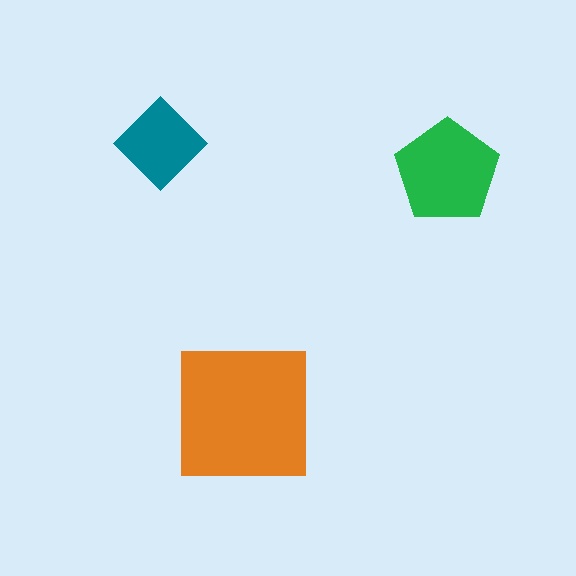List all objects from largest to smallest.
The orange square, the green pentagon, the teal diamond.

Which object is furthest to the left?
The teal diamond is leftmost.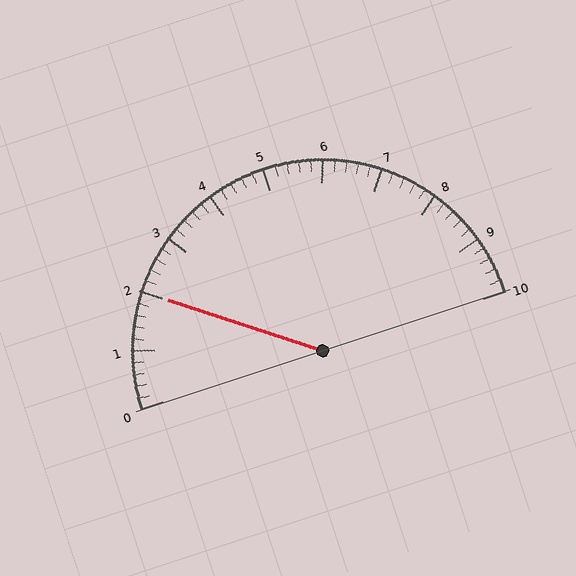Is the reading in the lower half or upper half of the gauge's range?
The reading is in the lower half of the range (0 to 10).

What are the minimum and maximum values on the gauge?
The gauge ranges from 0 to 10.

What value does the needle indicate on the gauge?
The needle indicates approximately 2.0.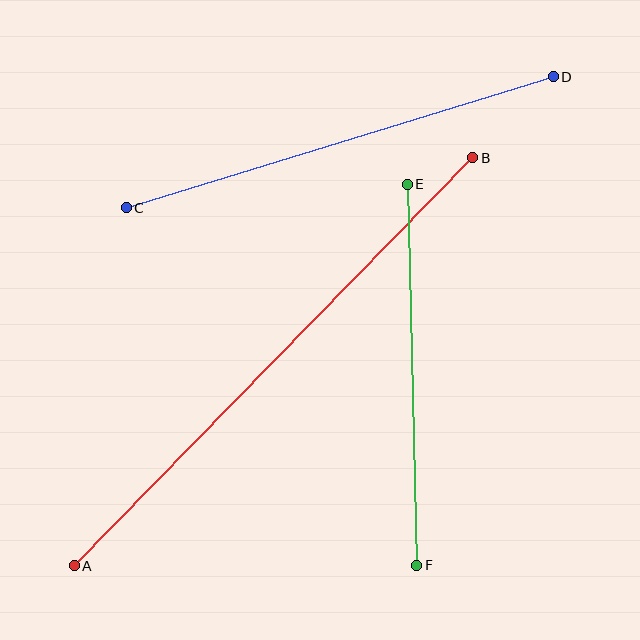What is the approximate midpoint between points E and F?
The midpoint is at approximately (412, 375) pixels.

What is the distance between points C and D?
The distance is approximately 446 pixels.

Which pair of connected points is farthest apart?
Points A and B are farthest apart.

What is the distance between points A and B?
The distance is approximately 570 pixels.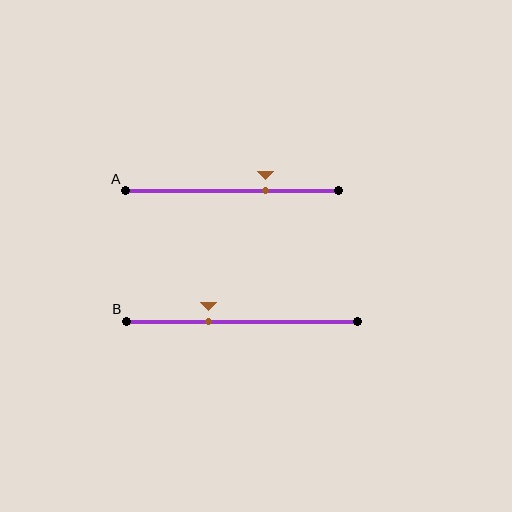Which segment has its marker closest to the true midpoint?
Segment B has its marker closest to the true midpoint.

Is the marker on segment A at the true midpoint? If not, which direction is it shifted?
No, the marker on segment A is shifted to the right by about 15% of the segment length.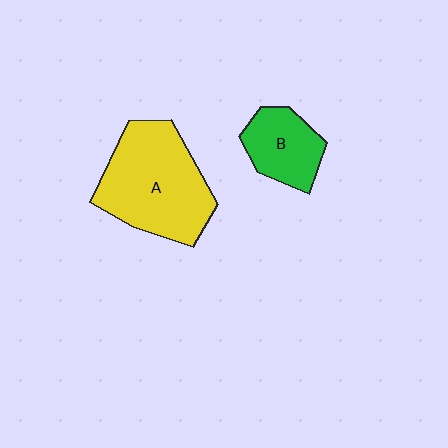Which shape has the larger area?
Shape A (yellow).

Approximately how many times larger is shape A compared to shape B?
Approximately 2.1 times.